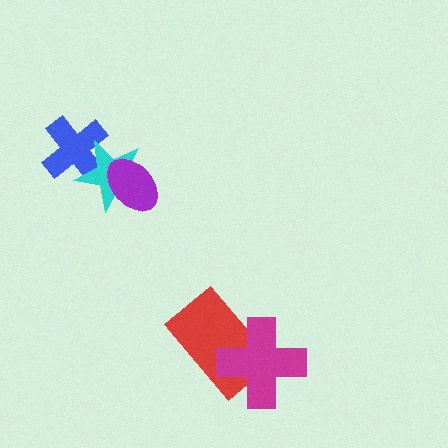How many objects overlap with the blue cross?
1 object overlaps with the blue cross.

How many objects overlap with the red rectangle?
1 object overlaps with the red rectangle.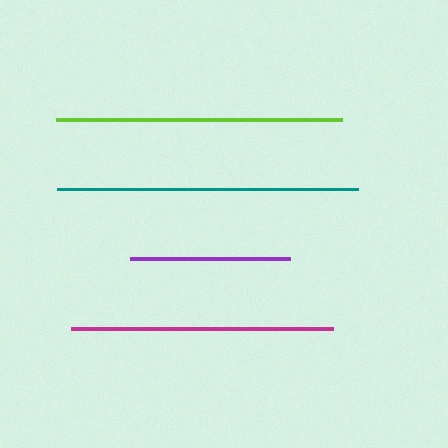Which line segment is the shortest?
The purple line is the shortest at approximately 159 pixels.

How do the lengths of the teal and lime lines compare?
The teal and lime lines are approximately the same length.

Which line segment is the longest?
The teal line is the longest at approximately 301 pixels.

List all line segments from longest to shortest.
From longest to shortest: teal, lime, magenta, purple.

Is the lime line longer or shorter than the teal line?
The teal line is longer than the lime line.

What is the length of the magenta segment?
The magenta segment is approximately 262 pixels long.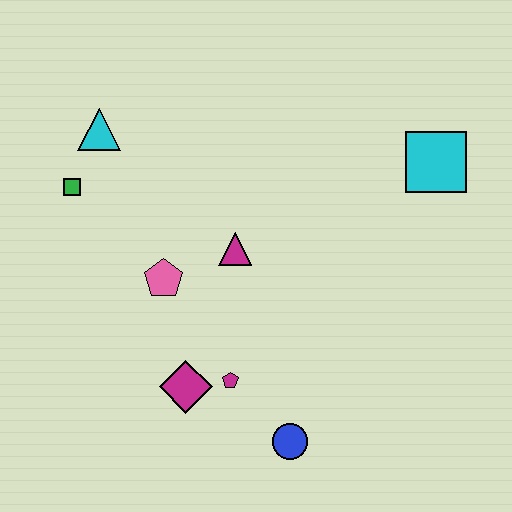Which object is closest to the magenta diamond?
The magenta pentagon is closest to the magenta diamond.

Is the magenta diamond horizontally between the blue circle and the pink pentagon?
Yes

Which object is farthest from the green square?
The cyan square is farthest from the green square.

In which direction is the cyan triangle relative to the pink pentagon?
The cyan triangle is above the pink pentagon.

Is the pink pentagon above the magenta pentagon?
Yes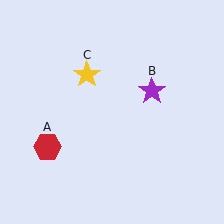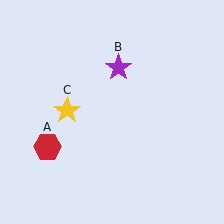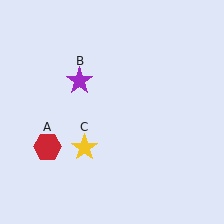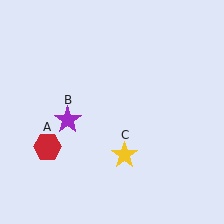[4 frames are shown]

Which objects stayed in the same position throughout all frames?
Red hexagon (object A) remained stationary.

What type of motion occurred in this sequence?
The purple star (object B), yellow star (object C) rotated counterclockwise around the center of the scene.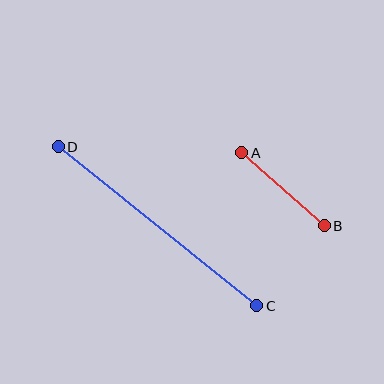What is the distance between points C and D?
The distance is approximately 254 pixels.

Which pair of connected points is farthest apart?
Points C and D are farthest apart.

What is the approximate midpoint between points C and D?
The midpoint is at approximately (157, 226) pixels.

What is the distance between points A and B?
The distance is approximately 110 pixels.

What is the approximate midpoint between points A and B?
The midpoint is at approximately (283, 189) pixels.